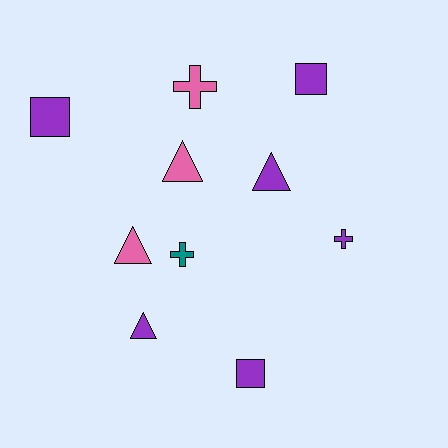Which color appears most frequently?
Purple, with 6 objects.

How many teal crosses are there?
There is 1 teal cross.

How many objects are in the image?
There are 10 objects.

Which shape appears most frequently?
Triangle, with 4 objects.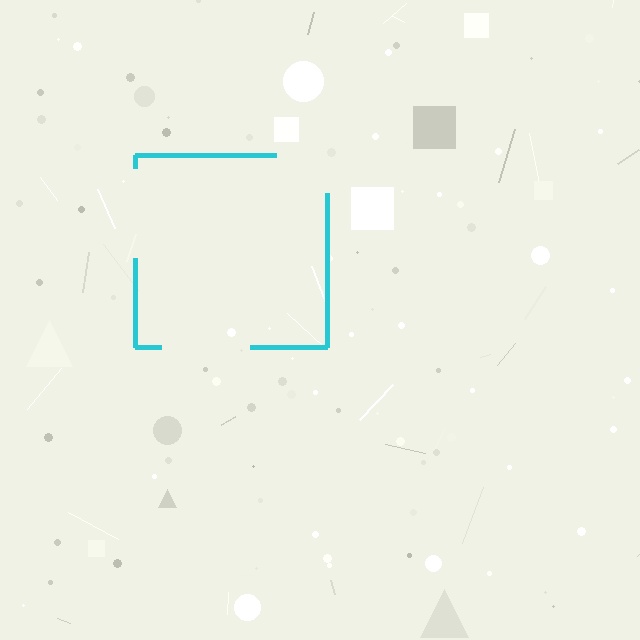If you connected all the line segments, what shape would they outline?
They would outline a square.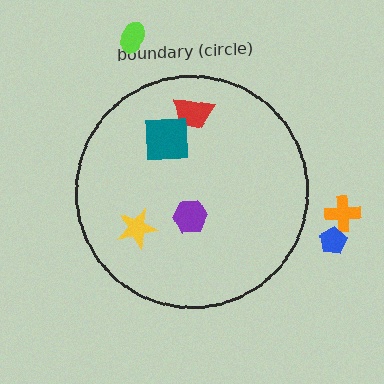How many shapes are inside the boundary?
4 inside, 3 outside.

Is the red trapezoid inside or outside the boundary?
Inside.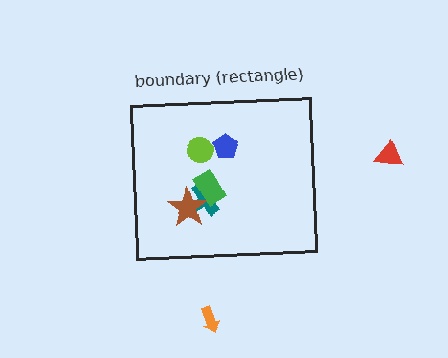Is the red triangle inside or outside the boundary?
Outside.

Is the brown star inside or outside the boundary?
Inside.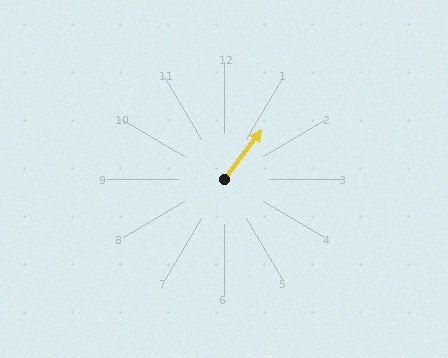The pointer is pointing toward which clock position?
Roughly 1 o'clock.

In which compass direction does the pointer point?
Northeast.